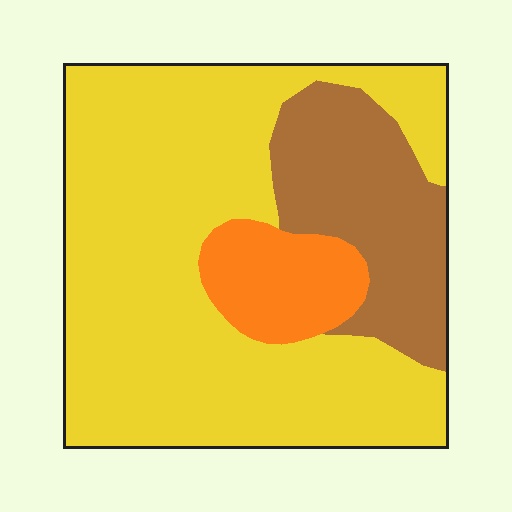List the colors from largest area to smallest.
From largest to smallest: yellow, brown, orange.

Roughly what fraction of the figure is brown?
Brown takes up about one fifth (1/5) of the figure.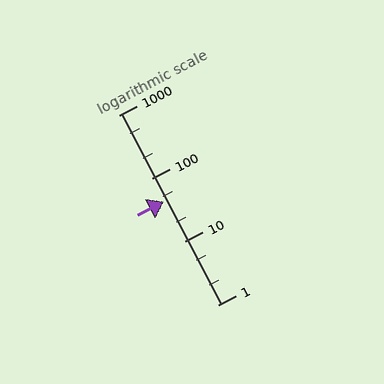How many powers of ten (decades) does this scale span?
The scale spans 3 decades, from 1 to 1000.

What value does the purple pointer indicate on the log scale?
The pointer indicates approximately 43.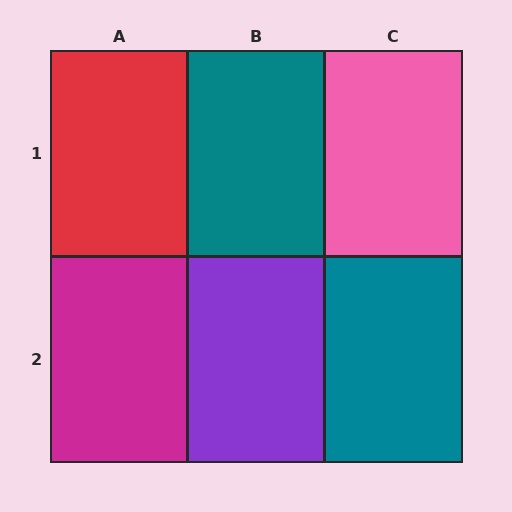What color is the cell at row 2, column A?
Magenta.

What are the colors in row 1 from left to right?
Red, teal, pink.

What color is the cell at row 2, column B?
Purple.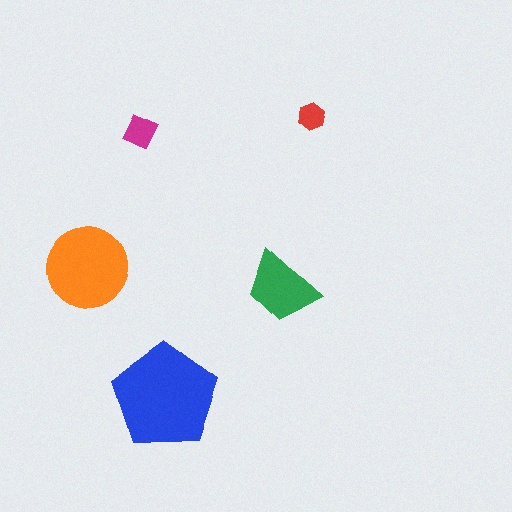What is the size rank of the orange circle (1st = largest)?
2nd.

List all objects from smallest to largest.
The red hexagon, the magenta diamond, the green trapezoid, the orange circle, the blue pentagon.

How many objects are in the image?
There are 5 objects in the image.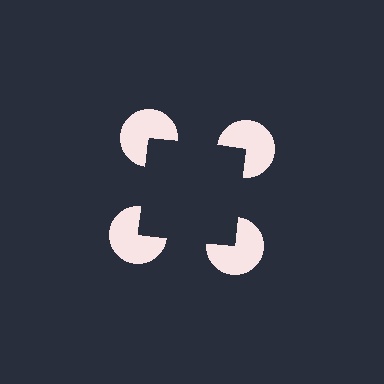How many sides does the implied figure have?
4 sides.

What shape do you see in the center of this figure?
An illusory square — its edges are inferred from the aligned wedge cuts in the pac-man discs, not physically drawn.